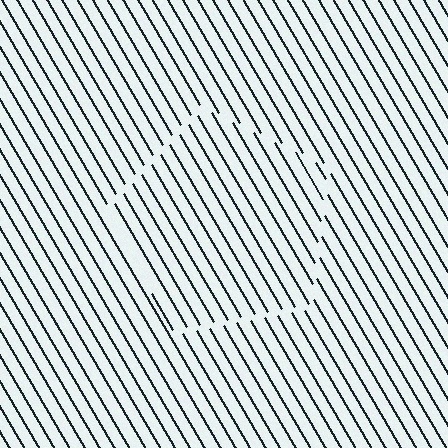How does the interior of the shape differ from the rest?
The interior of the shape contains the same grating, shifted by half a period — the contour is defined by the phase discontinuity where line-ends from the inner and outer gratings abut.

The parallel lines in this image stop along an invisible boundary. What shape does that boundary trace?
An illusory pentagon. The interior of the shape contains the same grating, shifted by half a period — the contour is defined by the phase discontinuity where line-ends from the inner and outer gratings abut.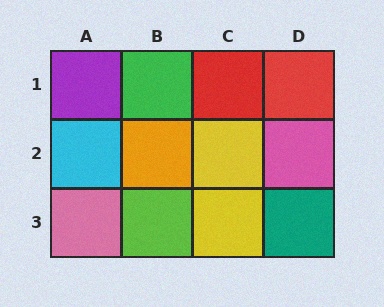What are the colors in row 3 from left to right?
Pink, lime, yellow, teal.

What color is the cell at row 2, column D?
Pink.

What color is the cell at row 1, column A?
Purple.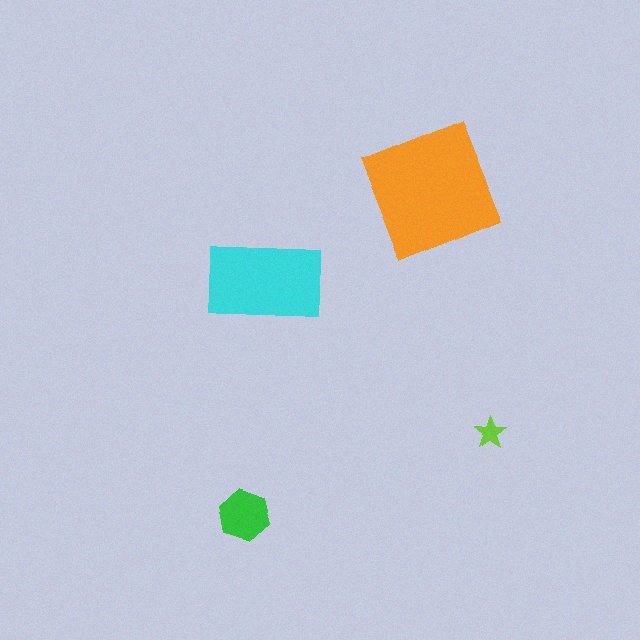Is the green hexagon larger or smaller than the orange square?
Smaller.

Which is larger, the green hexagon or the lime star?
The green hexagon.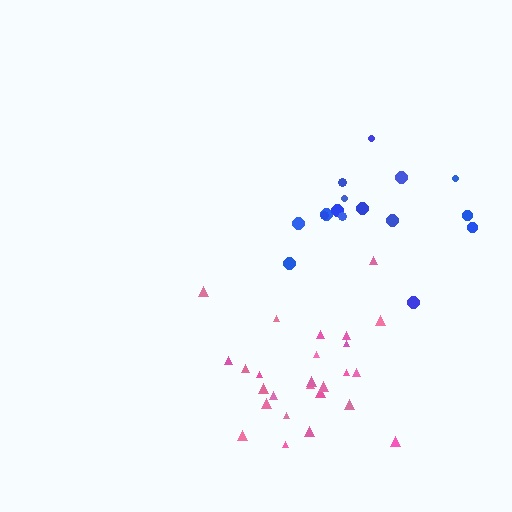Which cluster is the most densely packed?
Pink.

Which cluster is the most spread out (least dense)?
Blue.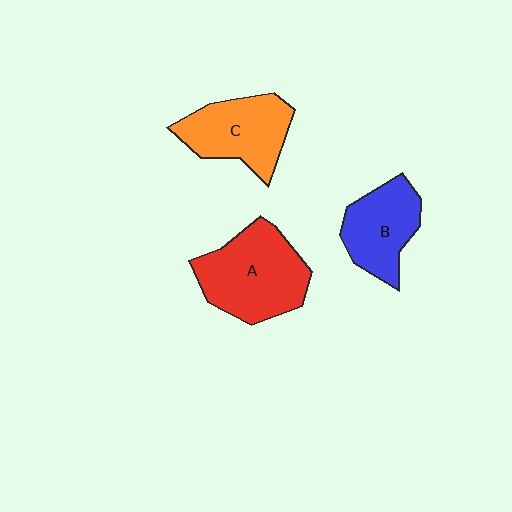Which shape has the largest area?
Shape A (red).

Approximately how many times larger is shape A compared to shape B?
Approximately 1.4 times.